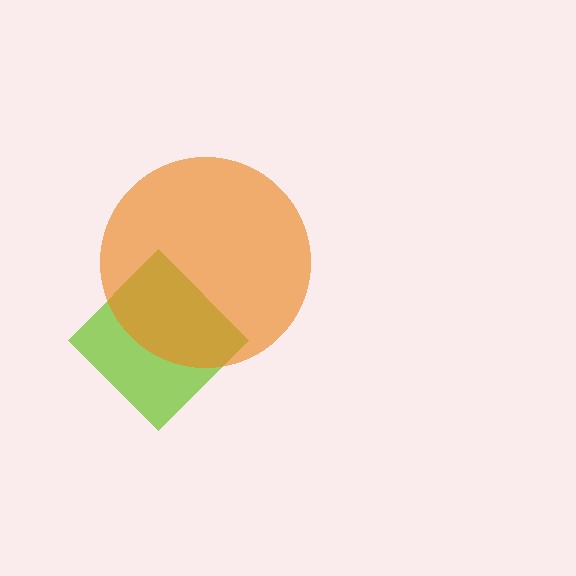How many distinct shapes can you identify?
There are 2 distinct shapes: a lime diamond, an orange circle.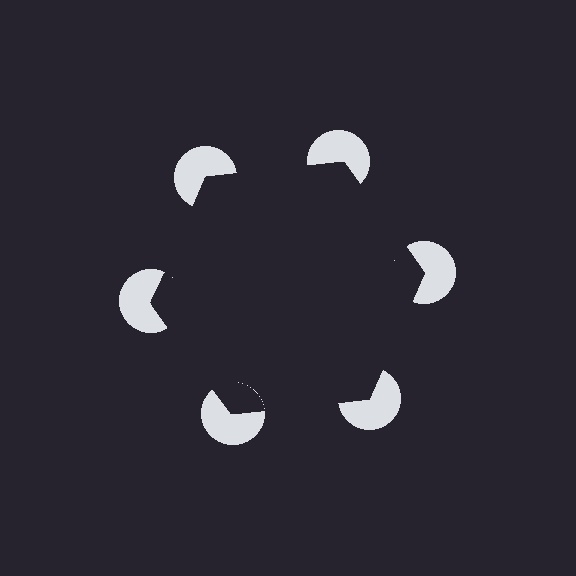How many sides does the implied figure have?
6 sides.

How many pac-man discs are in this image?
There are 6 — one at each vertex of the illusory hexagon.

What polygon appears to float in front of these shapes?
An illusory hexagon — its edges are inferred from the aligned wedge cuts in the pac-man discs, not physically drawn.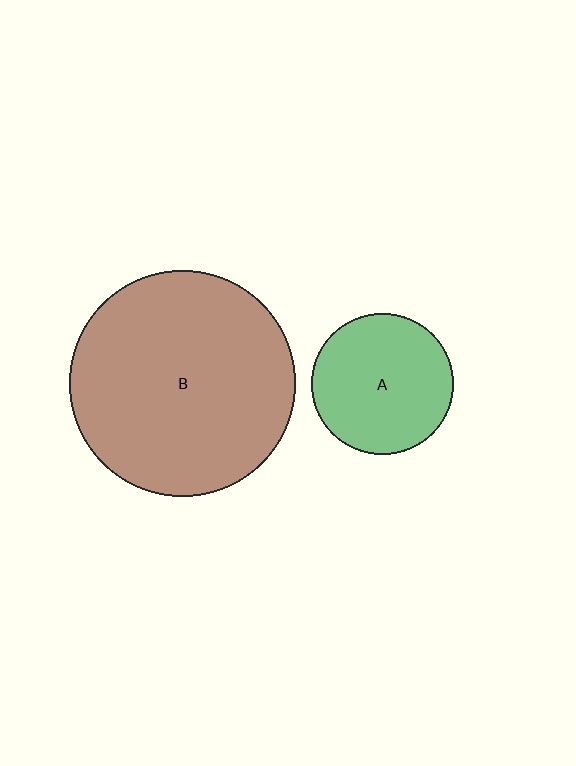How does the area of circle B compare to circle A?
Approximately 2.6 times.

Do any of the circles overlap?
No, none of the circles overlap.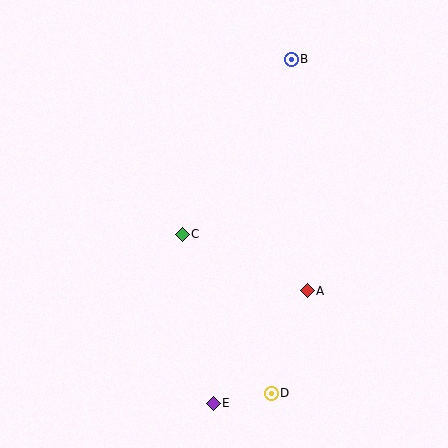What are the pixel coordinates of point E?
Point E is at (213, 403).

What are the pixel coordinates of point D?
Point D is at (271, 393).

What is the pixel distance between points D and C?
The distance between D and C is 182 pixels.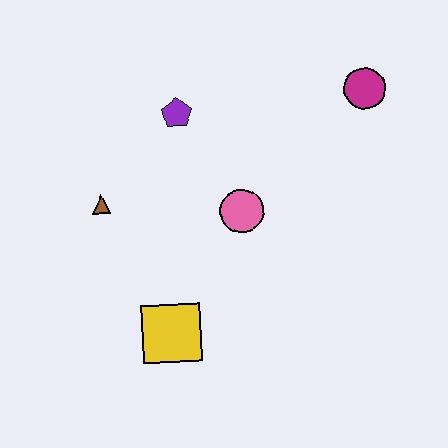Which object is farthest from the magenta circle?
The yellow square is farthest from the magenta circle.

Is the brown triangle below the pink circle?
No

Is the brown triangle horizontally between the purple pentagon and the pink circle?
No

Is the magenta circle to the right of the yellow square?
Yes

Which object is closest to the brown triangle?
The purple pentagon is closest to the brown triangle.